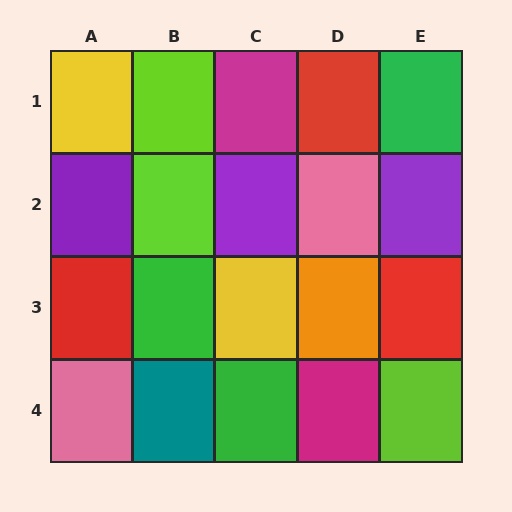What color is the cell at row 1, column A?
Yellow.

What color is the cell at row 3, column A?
Red.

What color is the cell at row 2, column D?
Pink.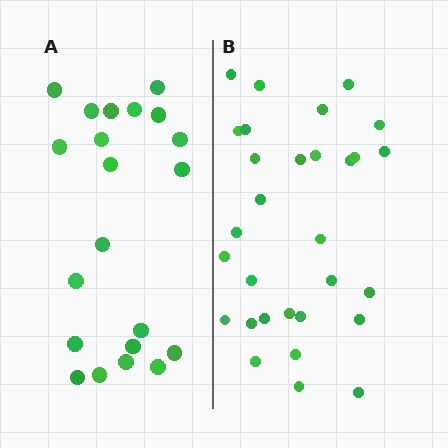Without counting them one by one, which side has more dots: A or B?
Region B (the right region) has more dots.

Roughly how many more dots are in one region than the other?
Region B has roughly 8 or so more dots than region A.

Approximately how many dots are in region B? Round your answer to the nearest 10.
About 30 dots.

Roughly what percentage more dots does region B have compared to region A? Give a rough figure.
About 45% more.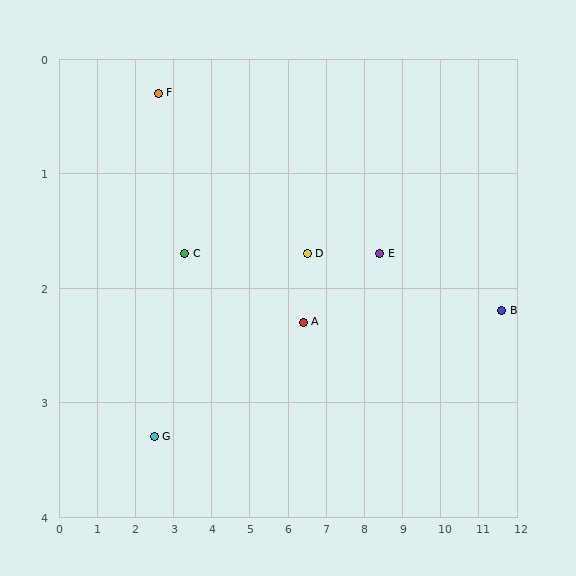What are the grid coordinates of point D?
Point D is at approximately (6.5, 1.7).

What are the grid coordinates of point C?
Point C is at approximately (3.3, 1.7).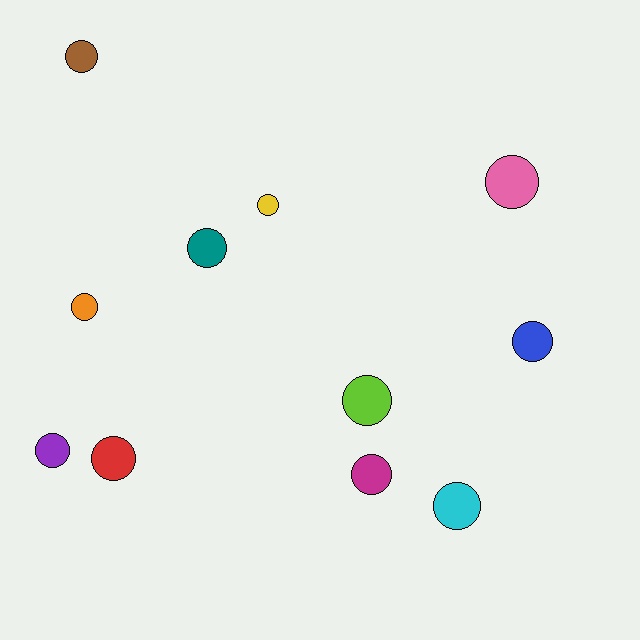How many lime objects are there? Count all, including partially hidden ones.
There is 1 lime object.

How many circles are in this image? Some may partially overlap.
There are 11 circles.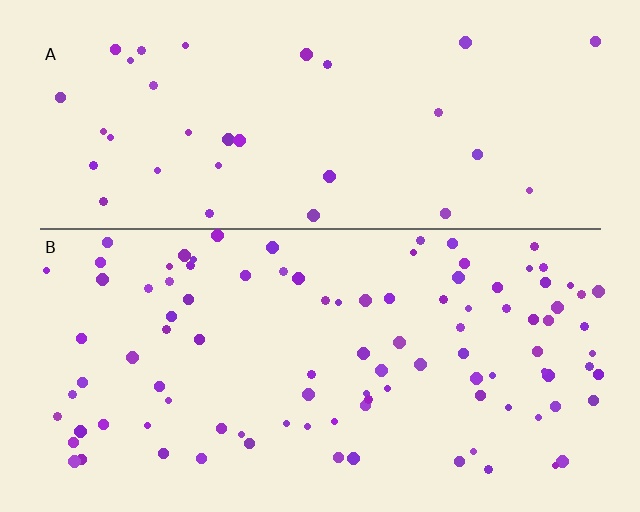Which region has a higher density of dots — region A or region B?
B (the bottom).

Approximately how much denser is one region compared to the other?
Approximately 2.8× — region B over region A.